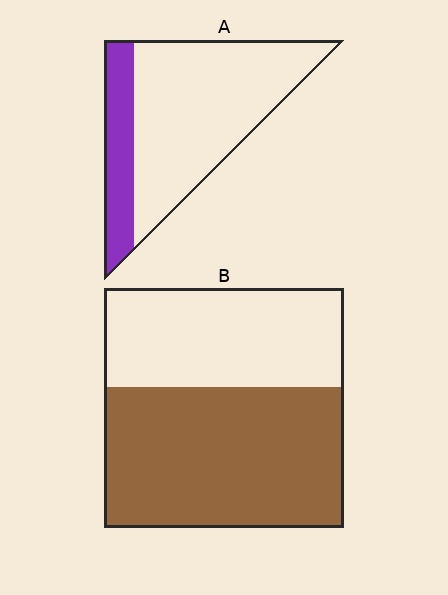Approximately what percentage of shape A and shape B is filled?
A is approximately 25% and B is approximately 60%.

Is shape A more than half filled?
No.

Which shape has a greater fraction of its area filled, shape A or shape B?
Shape B.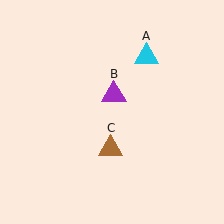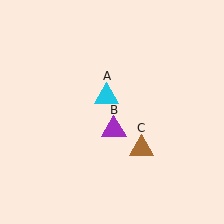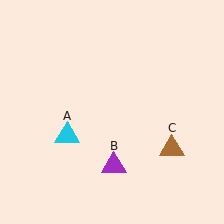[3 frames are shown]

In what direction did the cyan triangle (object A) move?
The cyan triangle (object A) moved down and to the left.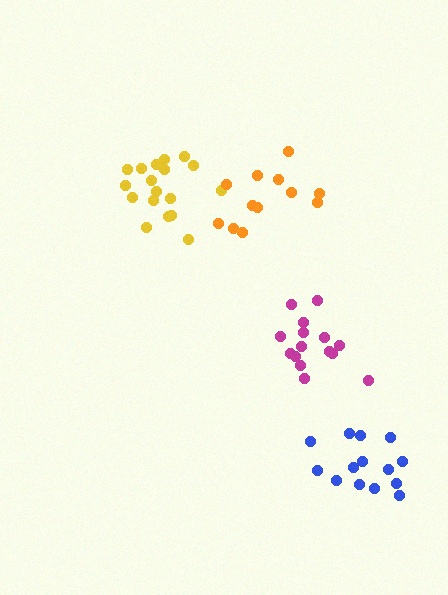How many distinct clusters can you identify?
There are 4 distinct clusters.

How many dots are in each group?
Group 1: 15 dots, Group 2: 18 dots, Group 3: 14 dots, Group 4: 12 dots (59 total).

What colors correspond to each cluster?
The clusters are colored: magenta, yellow, blue, orange.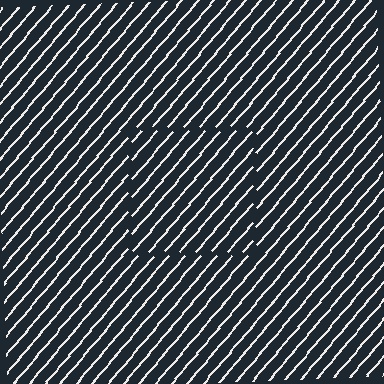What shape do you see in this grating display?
An illusory square. The interior of the shape contains the same grating, shifted by half a period — the contour is defined by the phase discontinuity where line-ends from the inner and outer gratings abut.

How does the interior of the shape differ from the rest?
The interior of the shape contains the same grating, shifted by half a period — the contour is defined by the phase discontinuity where line-ends from the inner and outer gratings abut.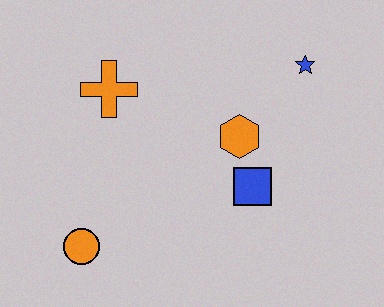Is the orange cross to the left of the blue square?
Yes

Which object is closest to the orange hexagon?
The blue square is closest to the orange hexagon.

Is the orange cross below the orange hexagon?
No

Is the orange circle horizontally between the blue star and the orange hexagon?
No